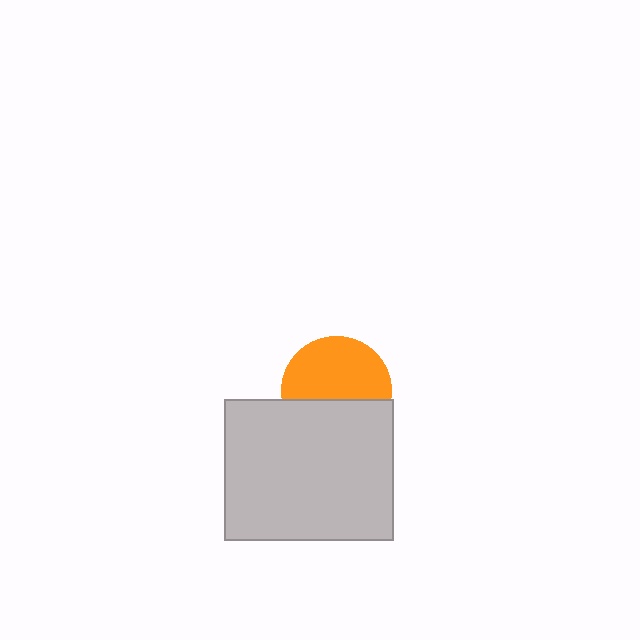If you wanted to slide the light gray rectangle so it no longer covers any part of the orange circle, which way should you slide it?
Slide it down — that is the most direct way to separate the two shapes.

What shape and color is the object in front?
The object in front is a light gray rectangle.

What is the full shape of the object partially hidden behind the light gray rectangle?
The partially hidden object is an orange circle.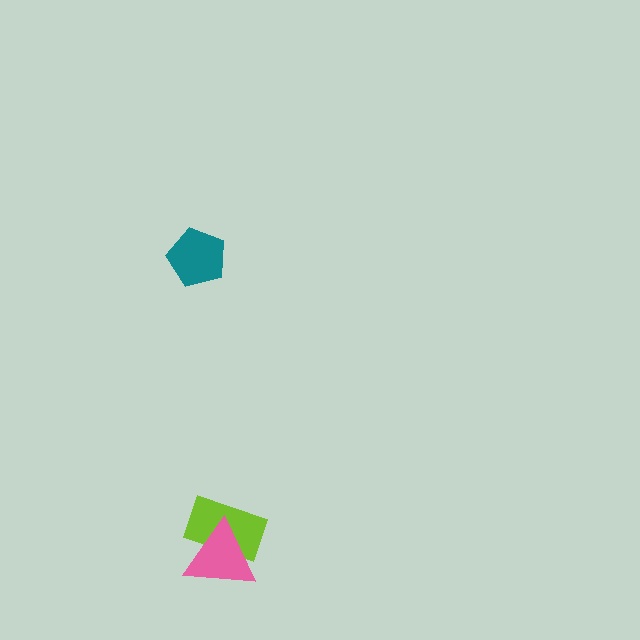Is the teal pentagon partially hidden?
No, no other shape covers it.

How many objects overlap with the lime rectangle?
1 object overlaps with the lime rectangle.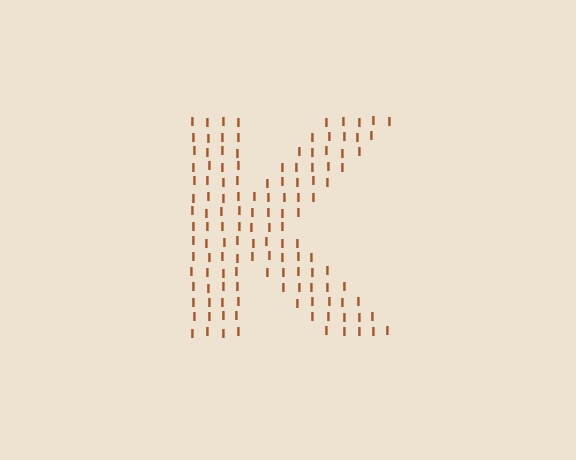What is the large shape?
The large shape is the letter K.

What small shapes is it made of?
It is made of small letter I's.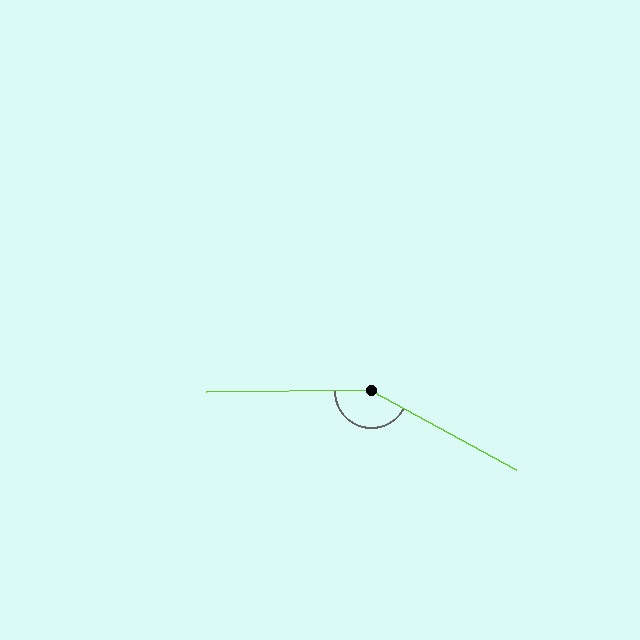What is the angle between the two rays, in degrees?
Approximately 151 degrees.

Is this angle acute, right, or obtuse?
It is obtuse.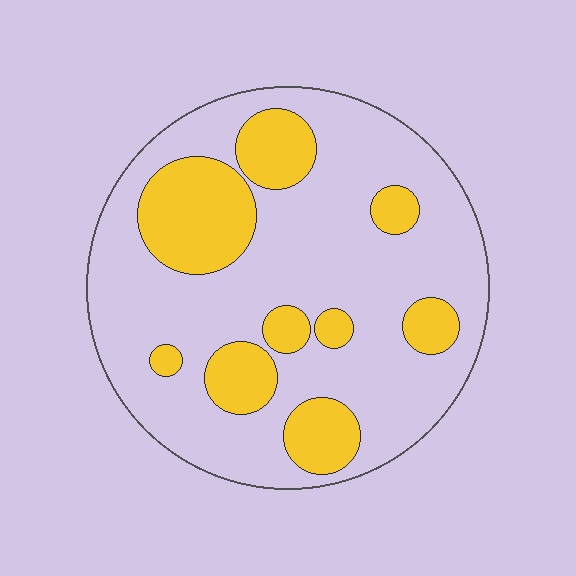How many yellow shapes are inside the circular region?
9.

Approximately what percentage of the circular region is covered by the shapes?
Approximately 25%.